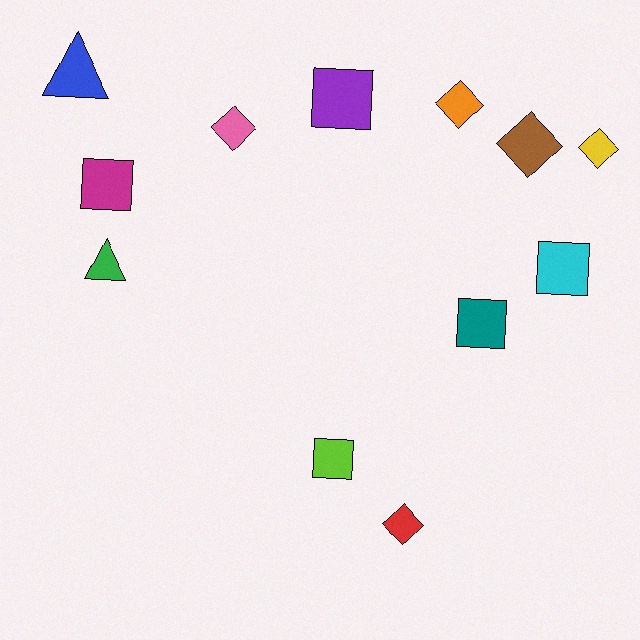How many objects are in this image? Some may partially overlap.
There are 12 objects.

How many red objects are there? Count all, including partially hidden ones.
There is 1 red object.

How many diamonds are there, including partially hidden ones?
There are 5 diamonds.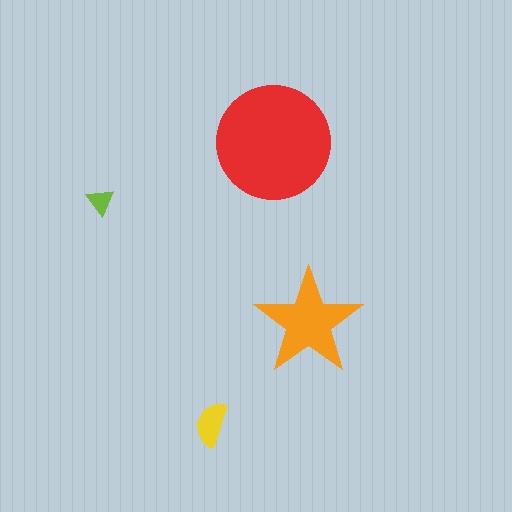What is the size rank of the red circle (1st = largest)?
1st.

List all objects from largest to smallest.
The red circle, the orange star, the yellow semicircle, the lime triangle.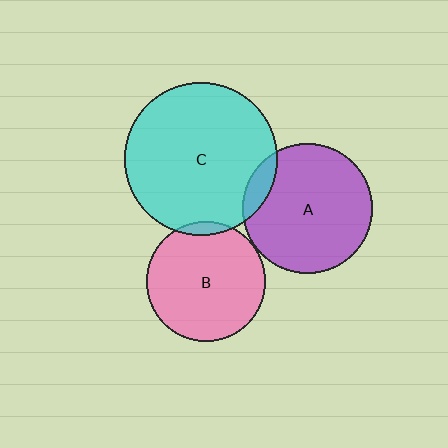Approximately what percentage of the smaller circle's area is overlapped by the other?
Approximately 10%.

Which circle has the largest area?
Circle C (cyan).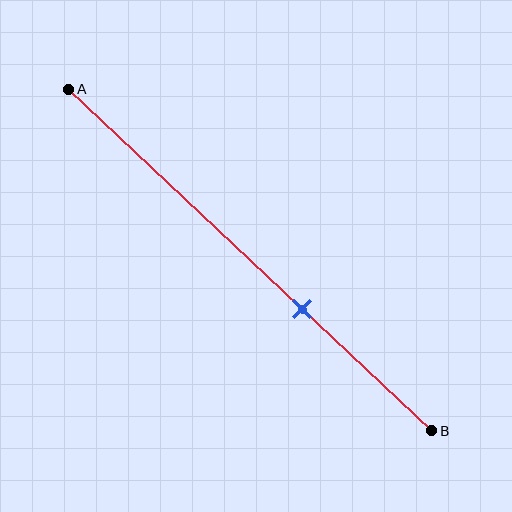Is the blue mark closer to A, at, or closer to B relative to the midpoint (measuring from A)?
The blue mark is closer to point B than the midpoint of segment AB.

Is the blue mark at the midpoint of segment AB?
No, the mark is at about 65% from A, not at the 50% midpoint.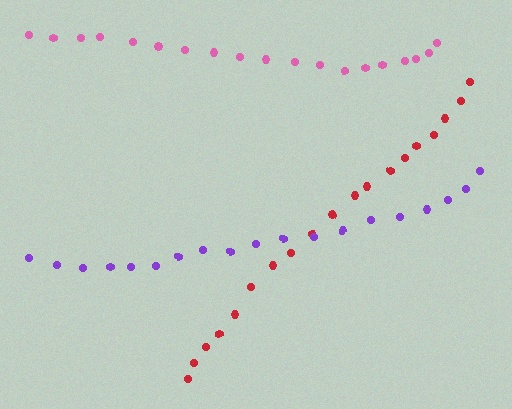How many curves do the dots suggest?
There are 3 distinct paths.